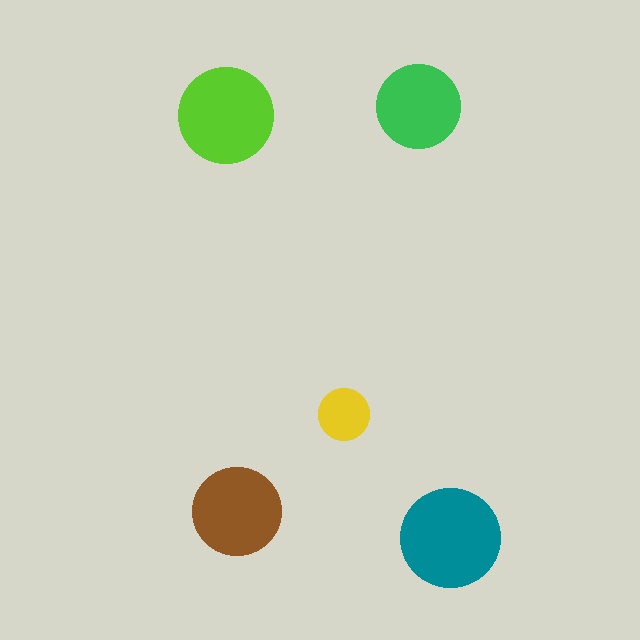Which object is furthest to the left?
The lime circle is leftmost.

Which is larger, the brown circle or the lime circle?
The lime one.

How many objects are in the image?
There are 5 objects in the image.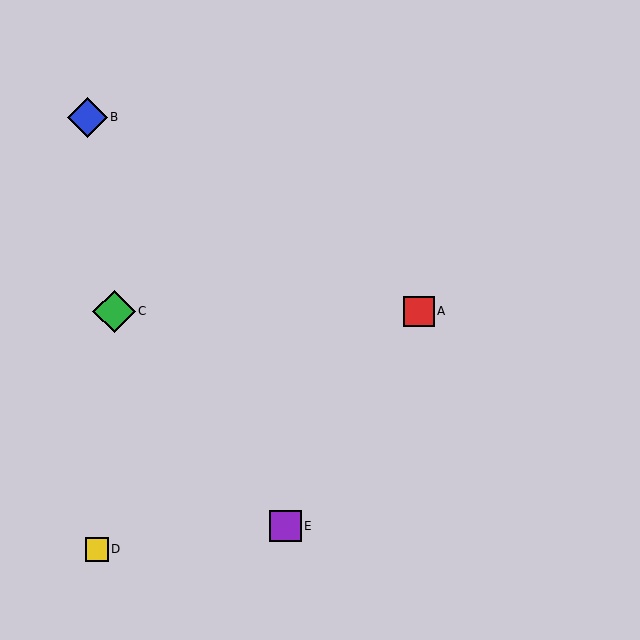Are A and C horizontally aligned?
Yes, both are at y≈311.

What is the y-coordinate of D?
Object D is at y≈549.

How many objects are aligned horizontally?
2 objects (A, C) are aligned horizontally.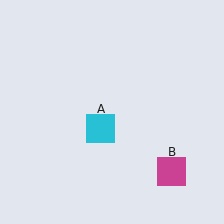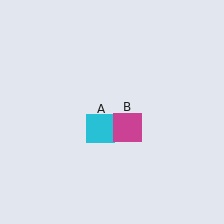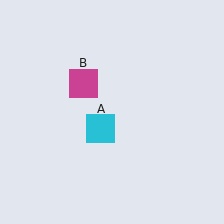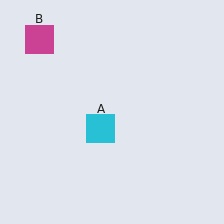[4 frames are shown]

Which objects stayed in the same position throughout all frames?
Cyan square (object A) remained stationary.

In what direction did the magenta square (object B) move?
The magenta square (object B) moved up and to the left.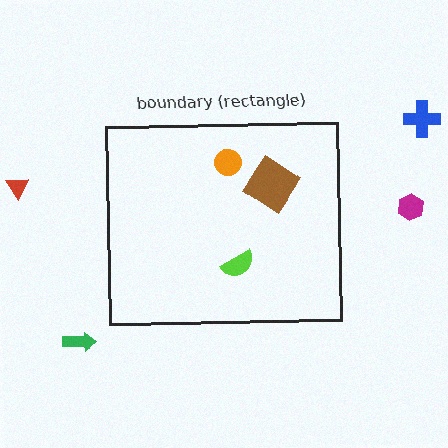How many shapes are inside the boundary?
3 inside, 4 outside.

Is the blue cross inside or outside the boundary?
Outside.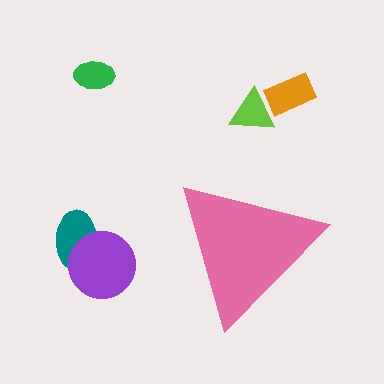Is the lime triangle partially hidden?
No, the lime triangle is fully visible.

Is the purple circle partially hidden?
No, the purple circle is fully visible.